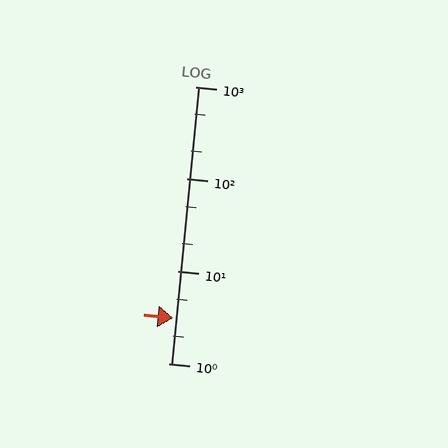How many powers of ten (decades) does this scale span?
The scale spans 3 decades, from 1 to 1000.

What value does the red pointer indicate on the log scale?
The pointer indicates approximately 3.1.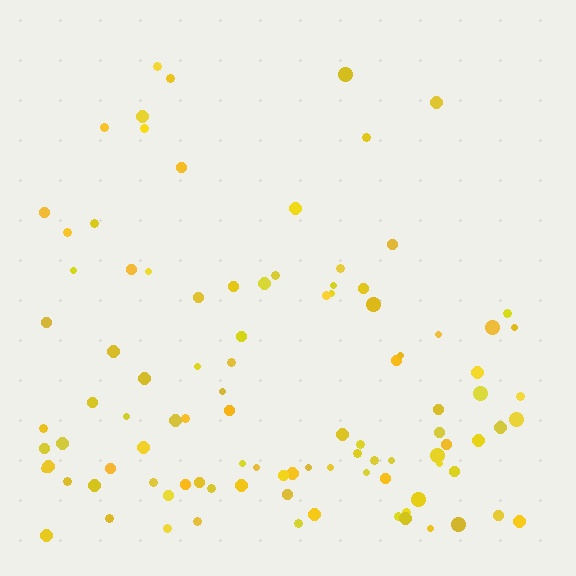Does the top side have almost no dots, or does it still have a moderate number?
Still a moderate number, just noticeably fewer than the bottom.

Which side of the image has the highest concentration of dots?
The bottom.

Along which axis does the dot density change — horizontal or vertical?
Vertical.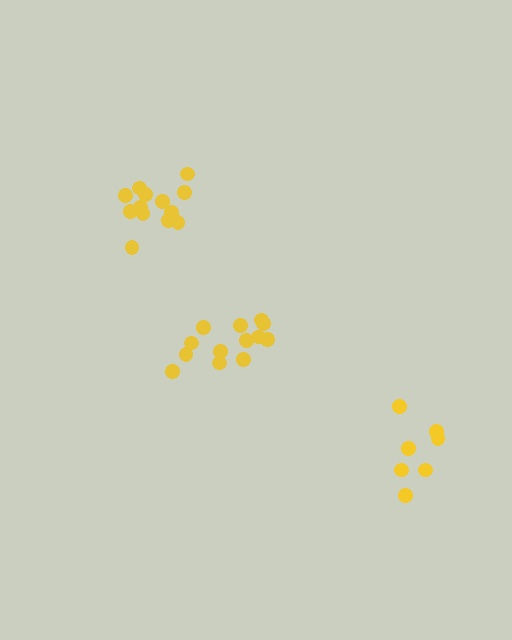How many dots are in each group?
Group 1: 7 dots, Group 2: 13 dots, Group 3: 13 dots (33 total).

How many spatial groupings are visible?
There are 3 spatial groupings.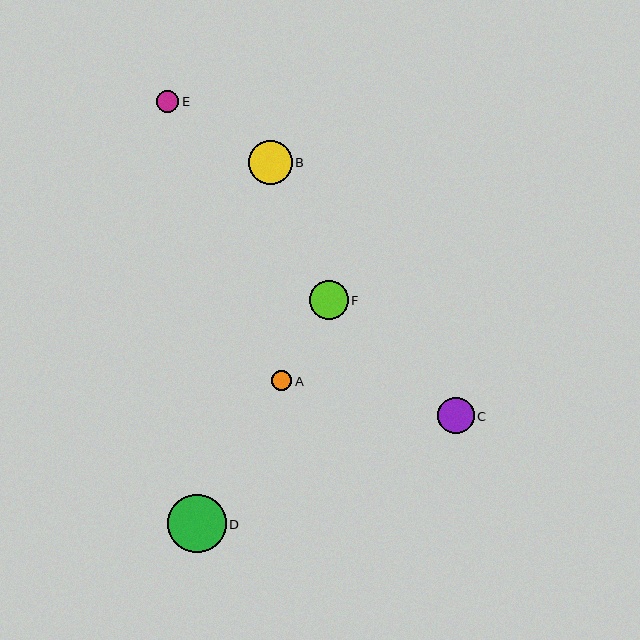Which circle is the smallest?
Circle A is the smallest with a size of approximately 20 pixels.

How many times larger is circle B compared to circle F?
Circle B is approximately 1.1 times the size of circle F.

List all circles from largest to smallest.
From largest to smallest: D, B, F, C, E, A.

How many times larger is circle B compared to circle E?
Circle B is approximately 2.0 times the size of circle E.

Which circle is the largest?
Circle D is the largest with a size of approximately 59 pixels.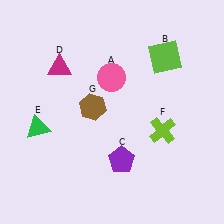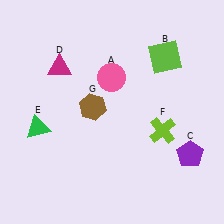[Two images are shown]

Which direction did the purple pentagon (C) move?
The purple pentagon (C) moved right.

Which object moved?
The purple pentagon (C) moved right.